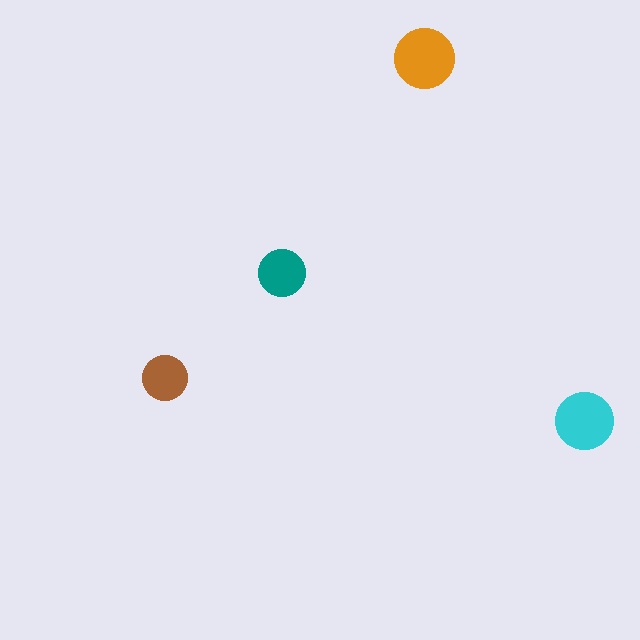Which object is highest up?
The orange circle is topmost.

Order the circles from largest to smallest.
the orange one, the cyan one, the teal one, the brown one.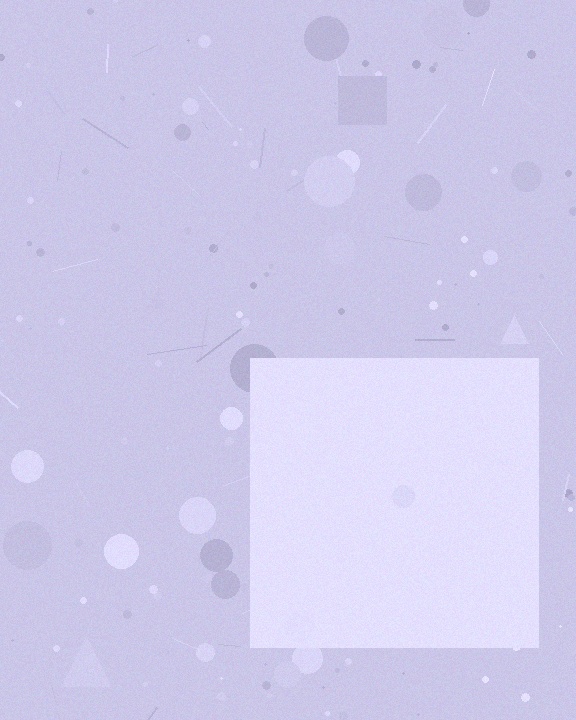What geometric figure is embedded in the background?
A square is embedded in the background.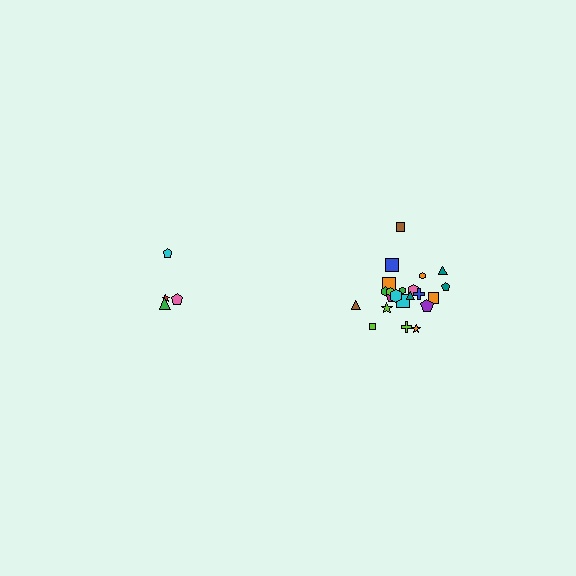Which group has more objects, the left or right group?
The right group.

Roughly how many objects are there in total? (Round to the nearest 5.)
Roughly 25 objects in total.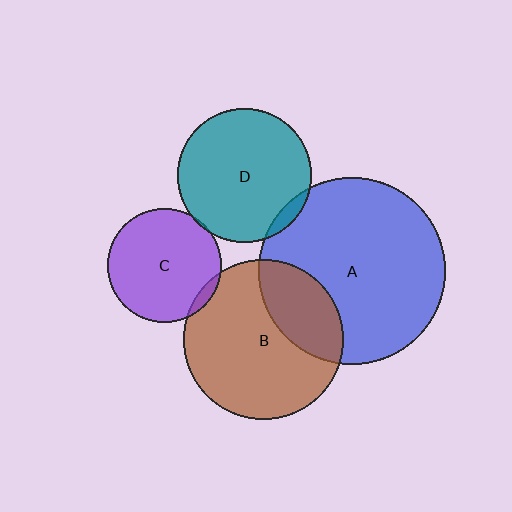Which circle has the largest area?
Circle A (blue).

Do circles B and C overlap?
Yes.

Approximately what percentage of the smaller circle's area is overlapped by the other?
Approximately 5%.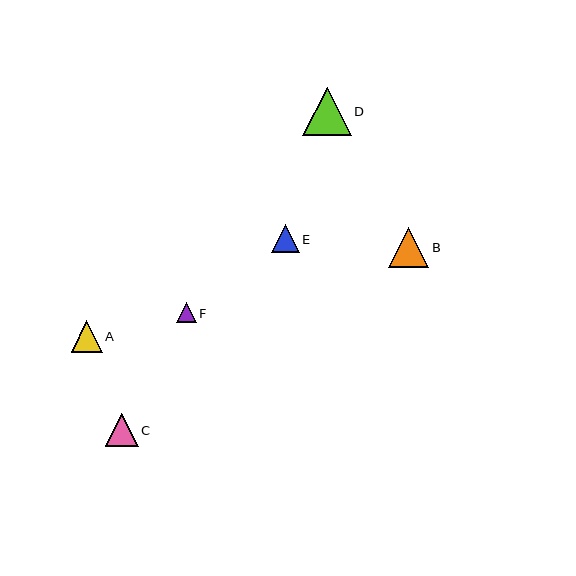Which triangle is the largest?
Triangle D is the largest with a size of approximately 48 pixels.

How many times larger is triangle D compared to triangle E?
Triangle D is approximately 1.7 times the size of triangle E.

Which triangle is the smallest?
Triangle F is the smallest with a size of approximately 20 pixels.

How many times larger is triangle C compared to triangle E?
Triangle C is approximately 1.2 times the size of triangle E.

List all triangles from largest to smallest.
From largest to smallest: D, B, C, A, E, F.